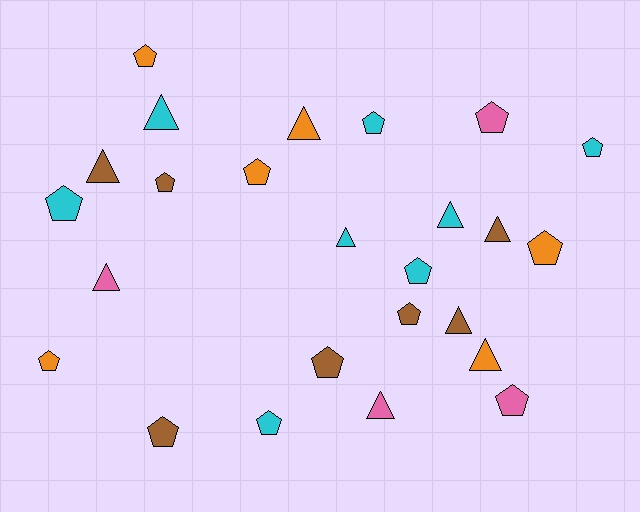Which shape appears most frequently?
Pentagon, with 15 objects.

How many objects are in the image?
There are 25 objects.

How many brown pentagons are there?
There are 4 brown pentagons.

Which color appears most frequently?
Cyan, with 8 objects.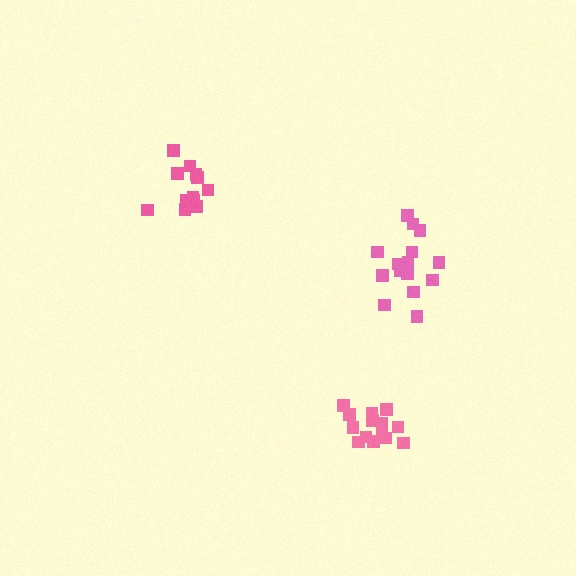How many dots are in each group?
Group 1: 14 dots, Group 2: 15 dots, Group 3: 12 dots (41 total).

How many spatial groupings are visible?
There are 3 spatial groupings.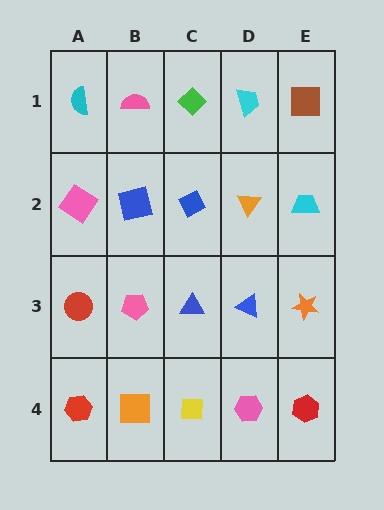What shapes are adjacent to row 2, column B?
A pink semicircle (row 1, column B), a pink pentagon (row 3, column B), a pink diamond (row 2, column A), a blue diamond (row 2, column C).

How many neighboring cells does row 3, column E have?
3.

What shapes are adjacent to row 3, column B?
A blue square (row 2, column B), an orange square (row 4, column B), a red circle (row 3, column A), a blue triangle (row 3, column C).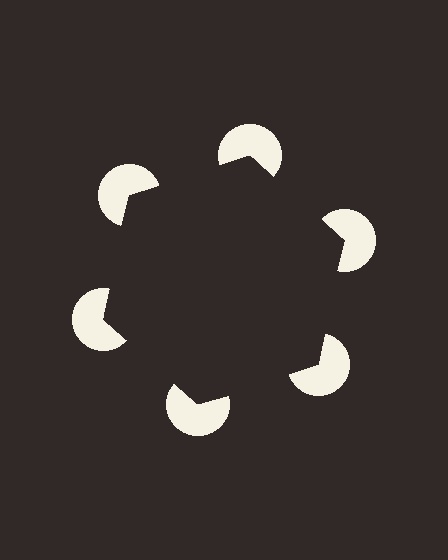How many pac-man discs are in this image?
There are 6 — one at each vertex of the illusory hexagon.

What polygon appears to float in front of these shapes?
An illusory hexagon — its edges are inferred from the aligned wedge cuts in the pac-man discs, not physically drawn.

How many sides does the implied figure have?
6 sides.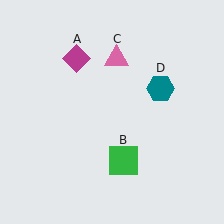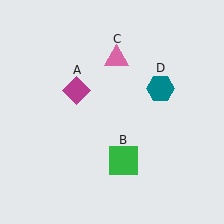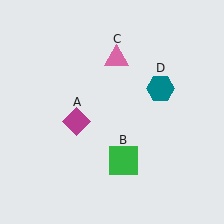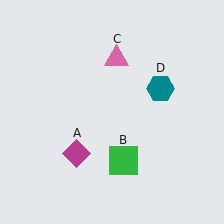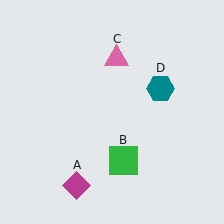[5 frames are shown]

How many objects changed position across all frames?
1 object changed position: magenta diamond (object A).